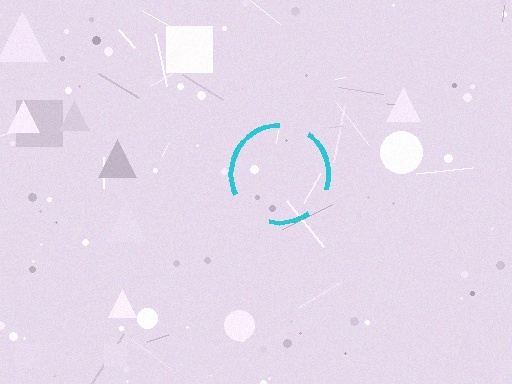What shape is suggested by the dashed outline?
The dashed outline suggests a circle.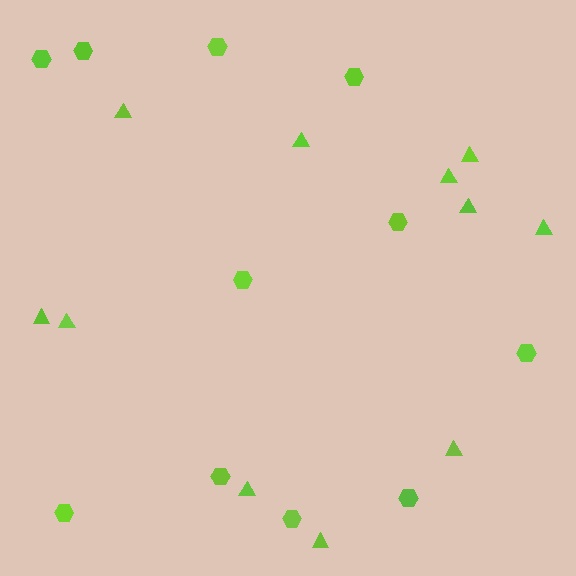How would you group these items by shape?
There are 2 groups: one group of triangles (11) and one group of hexagons (11).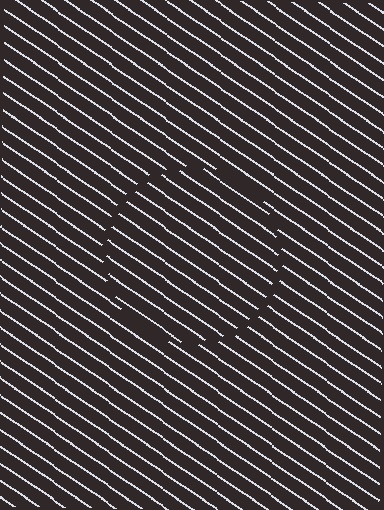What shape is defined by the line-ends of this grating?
An illusory circle. The interior of the shape contains the same grating, shifted by half a period — the contour is defined by the phase discontinuity where line-ends from the inner and outer gratings abut.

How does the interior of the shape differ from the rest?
The interior of the shape contains the same grating, shifted by half a period — the contour is defined by the phase discontinuity where line-ends from the inner and outer gratings abut.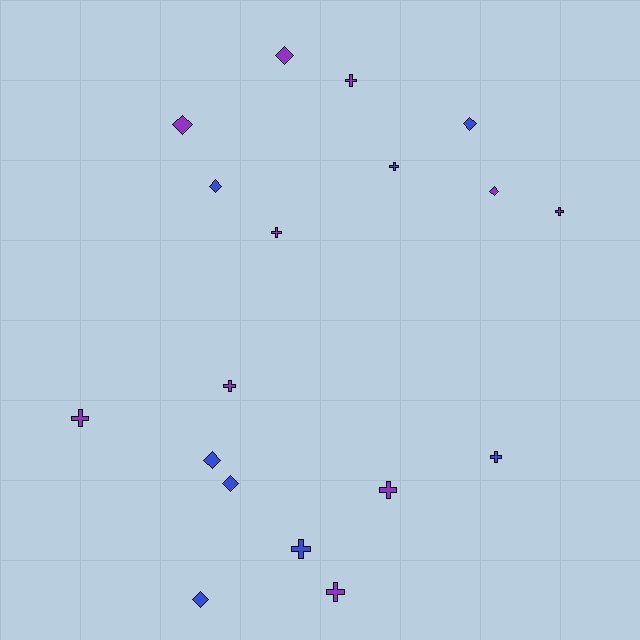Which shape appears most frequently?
Cross, with 10 objects.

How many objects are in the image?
There are 18 objects.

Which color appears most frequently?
Purple, with 10 objects.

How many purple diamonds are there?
There are 3 purple diamonds.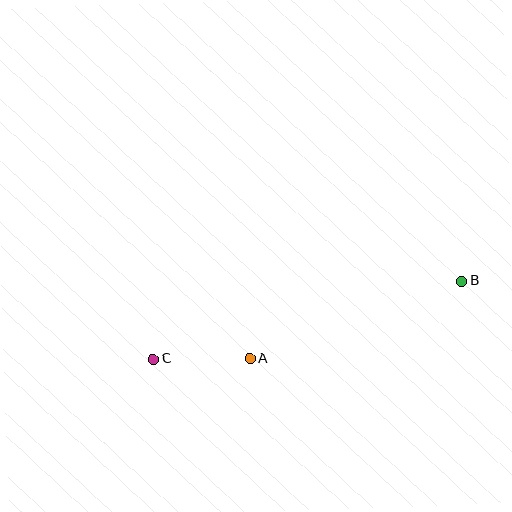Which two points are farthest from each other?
Points B and C are farthest from each other.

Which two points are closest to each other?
Points A and C are closest to each other.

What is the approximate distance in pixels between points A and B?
The distance between A and B is approximately 225 pixels.